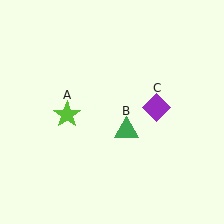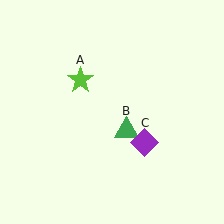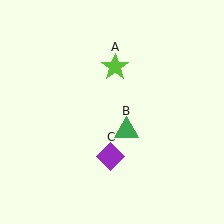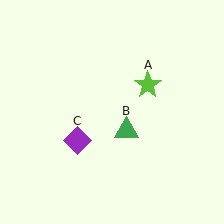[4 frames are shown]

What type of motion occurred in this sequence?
The lime star (object A), purple diamond (object C) rotated clockwise around the center of the scene.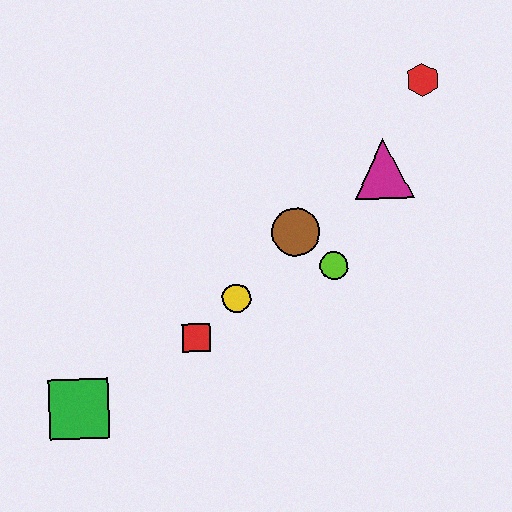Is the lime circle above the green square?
Yes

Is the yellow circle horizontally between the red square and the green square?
No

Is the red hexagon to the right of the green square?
Yes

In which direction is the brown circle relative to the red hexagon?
The brown circle is below the red hexagon.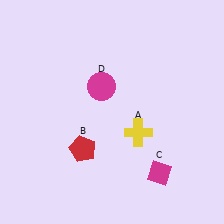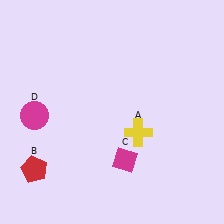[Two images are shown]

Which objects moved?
The objects that moved are: the red pentagon (B), the magenta diamond (C), the magenta circle (D).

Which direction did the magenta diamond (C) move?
The magenta diamond (C) moved left.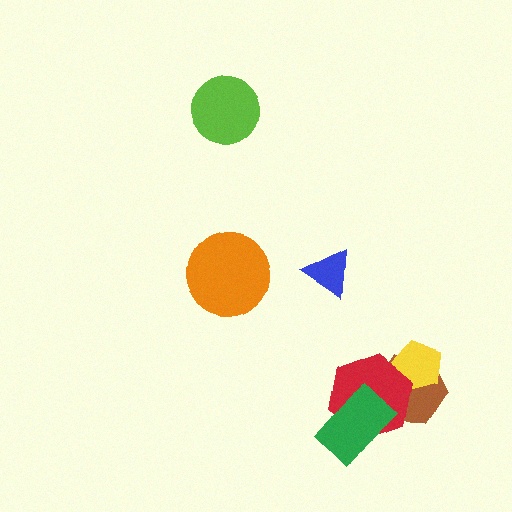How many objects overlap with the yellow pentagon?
2 objects overlap with the yellow pentagon.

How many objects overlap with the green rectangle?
2 objects overlap with the green rectangle.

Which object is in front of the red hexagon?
The green rectangle is in front of the red hexagon.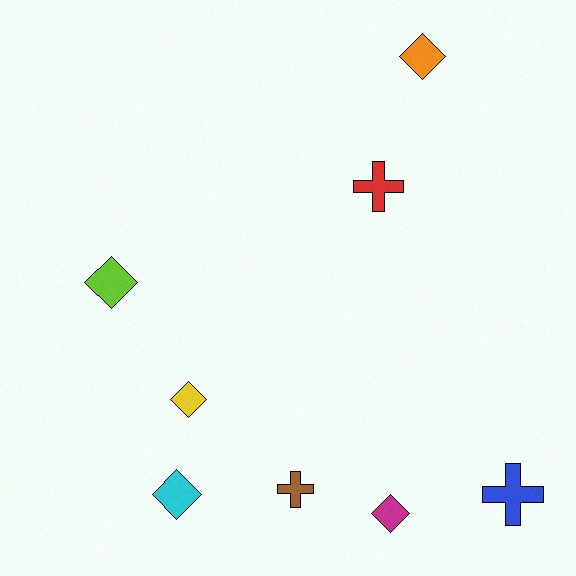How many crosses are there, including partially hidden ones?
There are 3 crosses.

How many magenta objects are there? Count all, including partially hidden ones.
There is 1 magenta object.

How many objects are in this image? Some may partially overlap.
There are 8 objects.